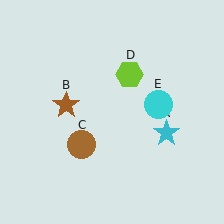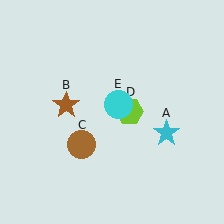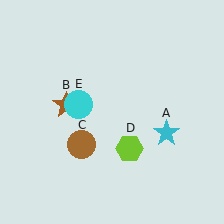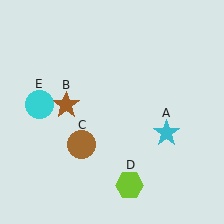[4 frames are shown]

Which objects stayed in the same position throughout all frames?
Cyan star (object A) and brown star (object B) and brown circle (object C) remained stationary.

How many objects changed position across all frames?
2 objects changed position: lime hexagon (object D), cyan circle (object E).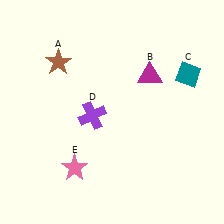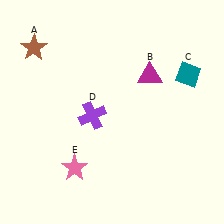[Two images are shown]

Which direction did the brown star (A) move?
The brown star (A) moved left.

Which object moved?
The brown star (A) moved left.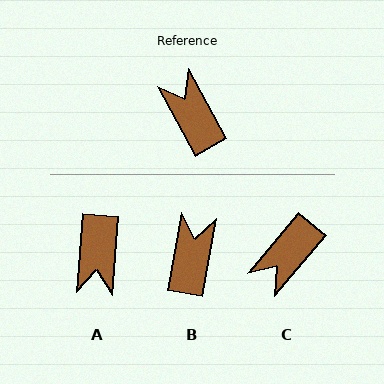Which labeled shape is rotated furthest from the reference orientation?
A, about 147 degrees away.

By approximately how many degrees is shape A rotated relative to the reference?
Approximately 147 degrees counter-clockwise.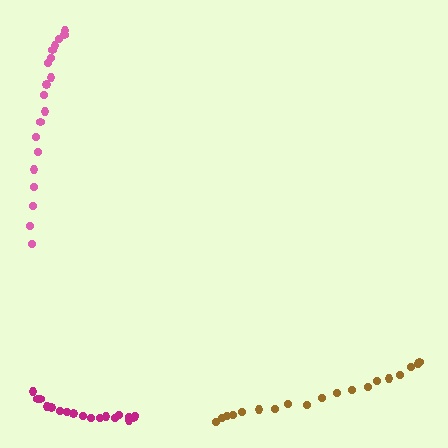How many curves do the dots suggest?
There are 3 distinct paths.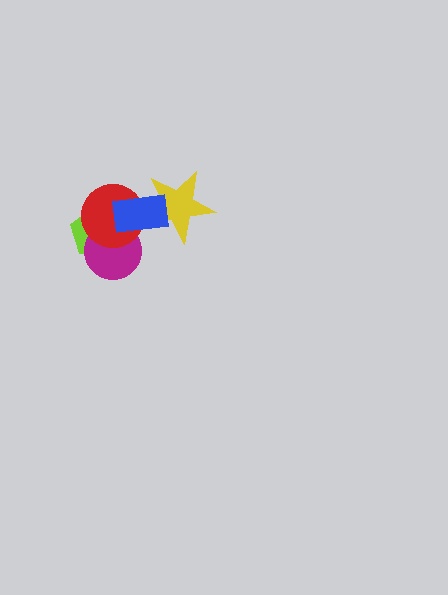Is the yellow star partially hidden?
Yes, it is partially covered by another shape.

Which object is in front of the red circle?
The blue rectangle is in front of the red circle.